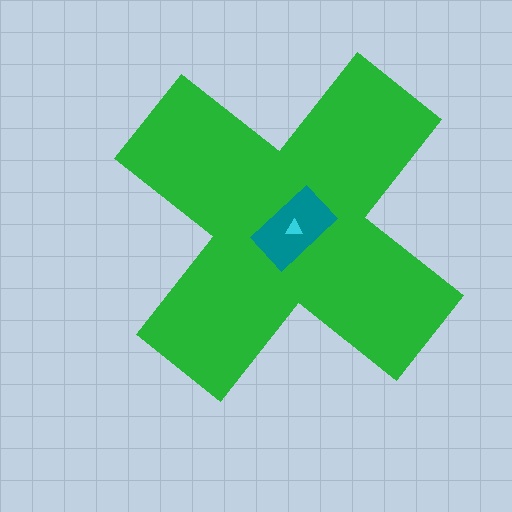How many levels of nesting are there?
3.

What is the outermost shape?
The green cross.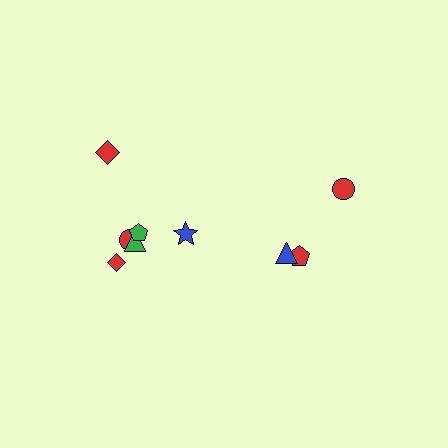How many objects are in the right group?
There are 3 objects.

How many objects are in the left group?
There are 6 objects.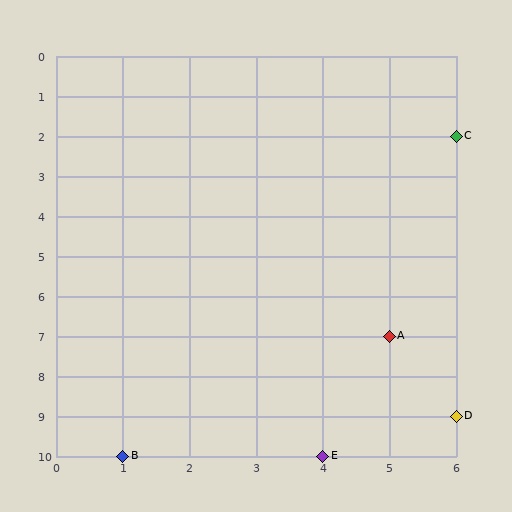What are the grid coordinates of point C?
Point C is at grid coordinates (6, 2).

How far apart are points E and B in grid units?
Points E and B are 3 columns apart.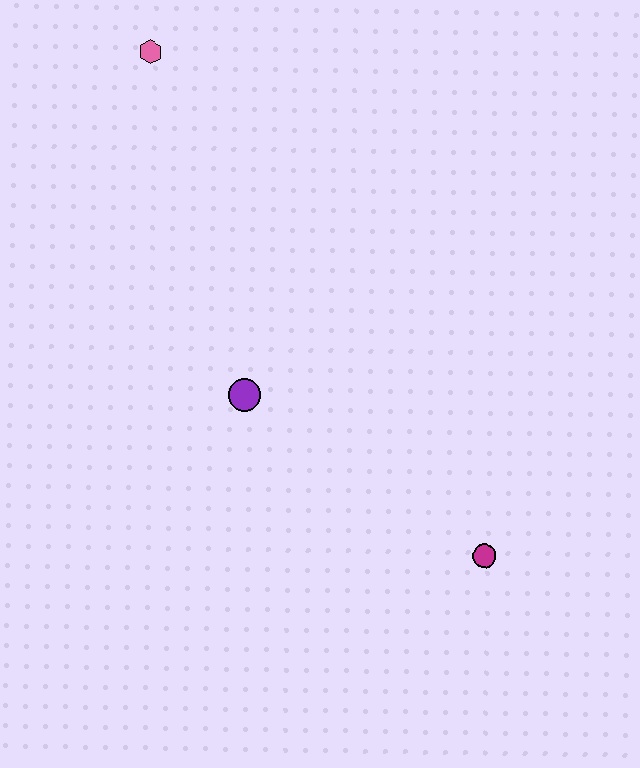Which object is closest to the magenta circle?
The purple circle is closest to the magenta circle.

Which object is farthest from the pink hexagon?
The magenta circle is farthest from the pink hexagon.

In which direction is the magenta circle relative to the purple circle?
The magenta circle is to the right of the purple circle.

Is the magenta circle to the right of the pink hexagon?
Yes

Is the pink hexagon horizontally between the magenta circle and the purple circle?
No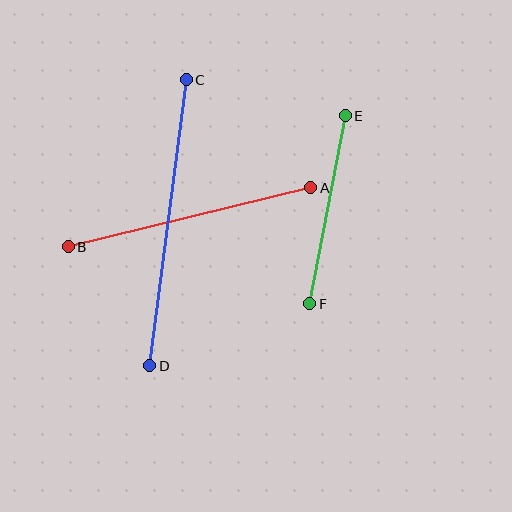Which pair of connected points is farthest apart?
Points C and D are farthest apart.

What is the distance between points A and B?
The distance is approximately 249 pixels.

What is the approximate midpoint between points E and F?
The midpoint is at approximately (327, 210) pixels.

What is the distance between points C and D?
The distance is approximately 289 pixels.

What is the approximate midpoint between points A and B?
The midpoint is at approximately (190, 217) pixels.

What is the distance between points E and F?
The distance is approximately 191 pixels.